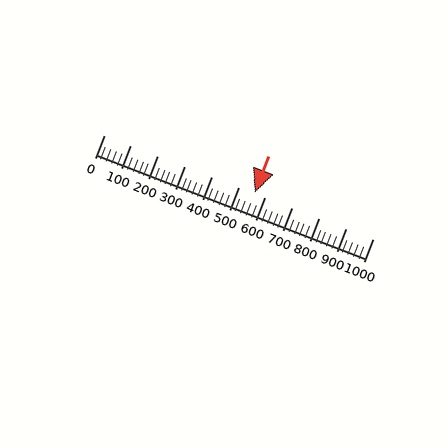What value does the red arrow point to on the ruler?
The red arrow points to approximately 559.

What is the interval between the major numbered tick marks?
The major tick marks are spaced 100 units apart.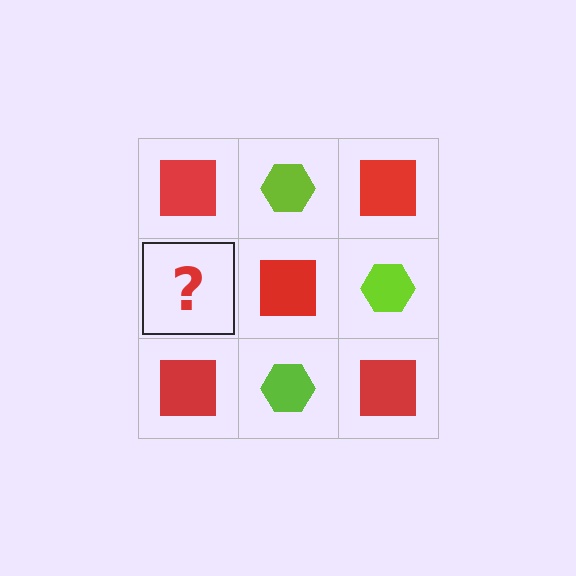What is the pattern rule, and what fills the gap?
The rule is that it alternates red square and lime hexagon in a checkerboard pattern. The gap should be filled with a lime hexagon.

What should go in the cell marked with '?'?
The missing cell should contain a lime hexagon.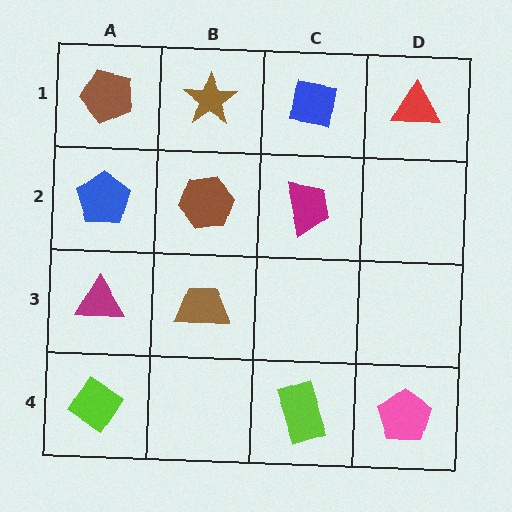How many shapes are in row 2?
3 shapes.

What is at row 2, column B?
A brown hexagon.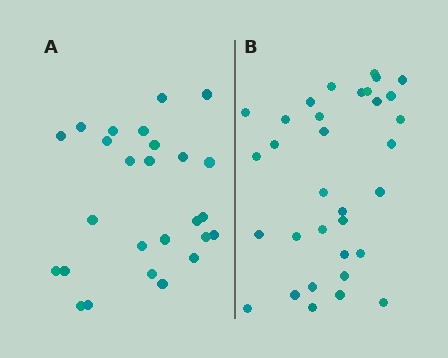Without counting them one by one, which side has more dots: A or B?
Region B (the right region) has more dots.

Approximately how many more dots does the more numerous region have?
Region B has roughly 8 or so more dots than region A.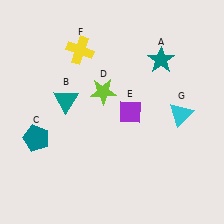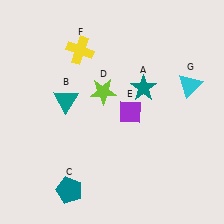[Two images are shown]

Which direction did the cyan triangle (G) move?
The cyan triangle (G) moved up.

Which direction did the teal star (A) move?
The teal star (A) moved down.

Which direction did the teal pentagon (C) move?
The teal pentagon (C) moved down.